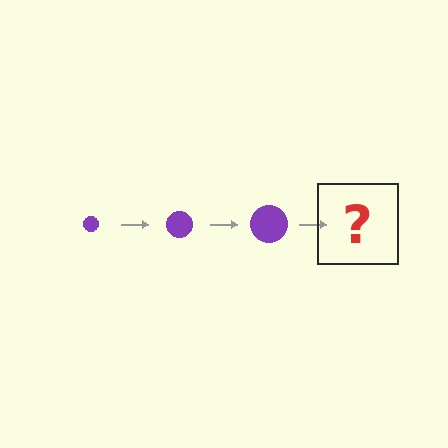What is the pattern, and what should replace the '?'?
The pattern is that the circle gets progressively larger each step. The '?' should be a purple circle, larger than the previous one.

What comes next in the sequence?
The next element should be a purple circle, larger than the previous one.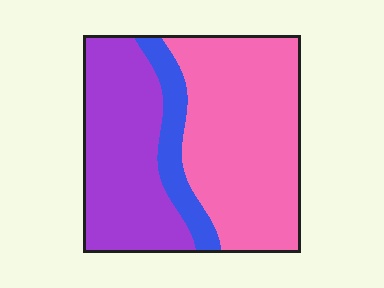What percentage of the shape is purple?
Purple takes up between a third and a half of the shape.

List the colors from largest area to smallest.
From largest to smallest: pink, purple, blue.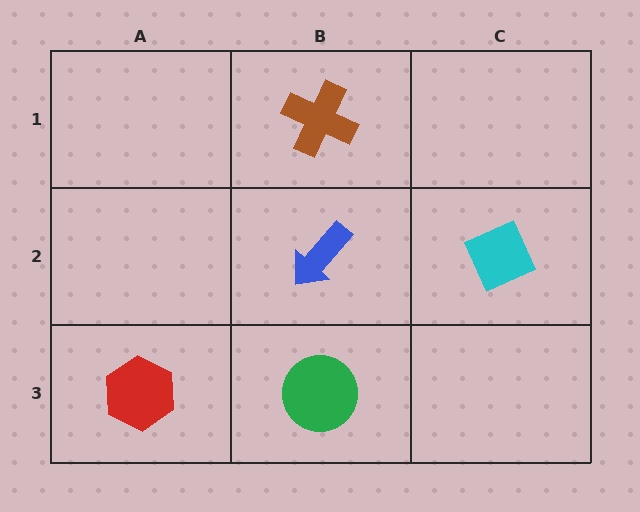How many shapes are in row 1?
1 shape.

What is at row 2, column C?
A cyan diamond.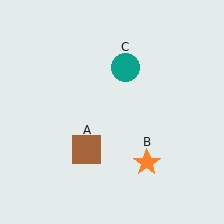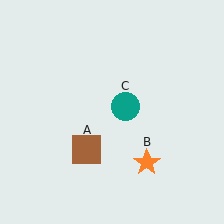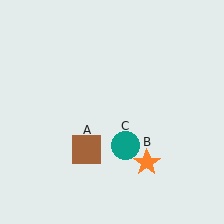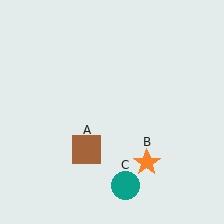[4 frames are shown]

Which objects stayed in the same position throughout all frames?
Brown square (object A) and orange star (object B) remained stationary.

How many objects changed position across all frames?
1 object changed position: teal circle (object C).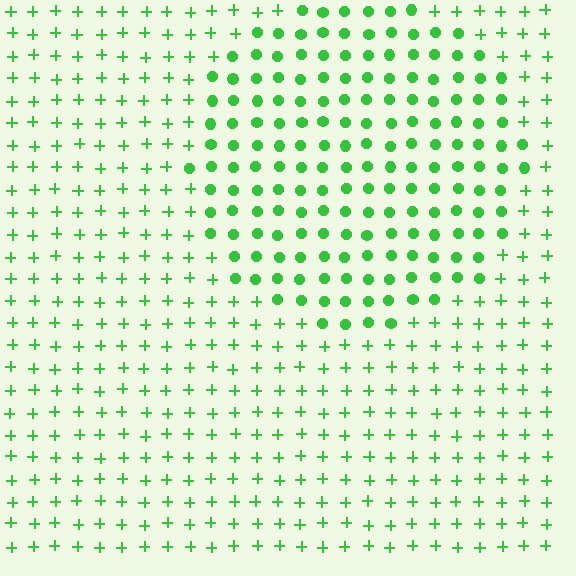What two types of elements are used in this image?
The image uses circles inside the circle region and plus signs outside it.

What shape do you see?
I see a circle.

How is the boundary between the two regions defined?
The boundary is defined by a change in element shape: circles inside vs. plus signs outside. All elements share the same color and spacing.